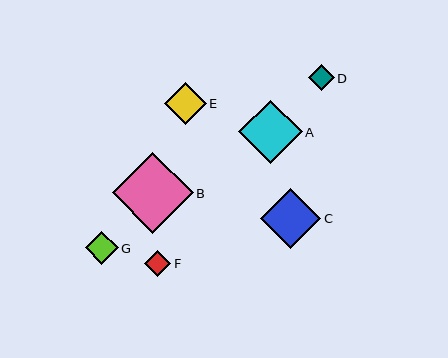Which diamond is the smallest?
Diamond D is the smallest with a size of approximately 26 pixels.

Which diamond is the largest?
Diamond B is the largest with a size of approximately 81 pixels.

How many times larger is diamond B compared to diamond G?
Diamond B is approximately 2.5 times the size of diamond G.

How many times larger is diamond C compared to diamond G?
Diamond C is approximately 1.8 times the size of diamond G.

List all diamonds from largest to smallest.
From largest to smallest: B, A, C, E, G, F, D.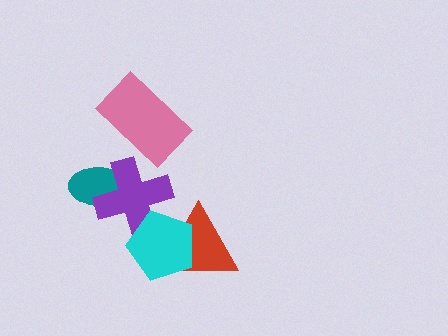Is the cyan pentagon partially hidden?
No, no other shape covers it.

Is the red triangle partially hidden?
Yes, it is partially covered by another shape.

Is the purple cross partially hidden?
Yes, it is partially covered by another shape.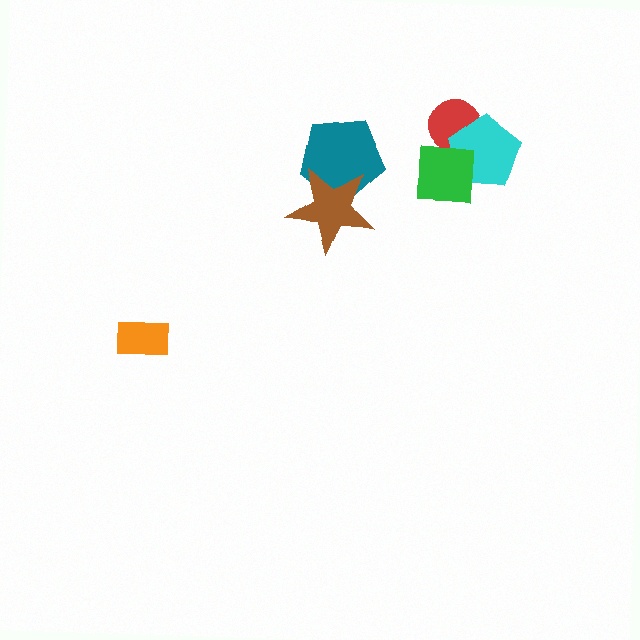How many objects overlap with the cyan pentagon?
2 objects overlap with the cyan pentagon.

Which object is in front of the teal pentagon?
The brown star is in front of the teal pentagon.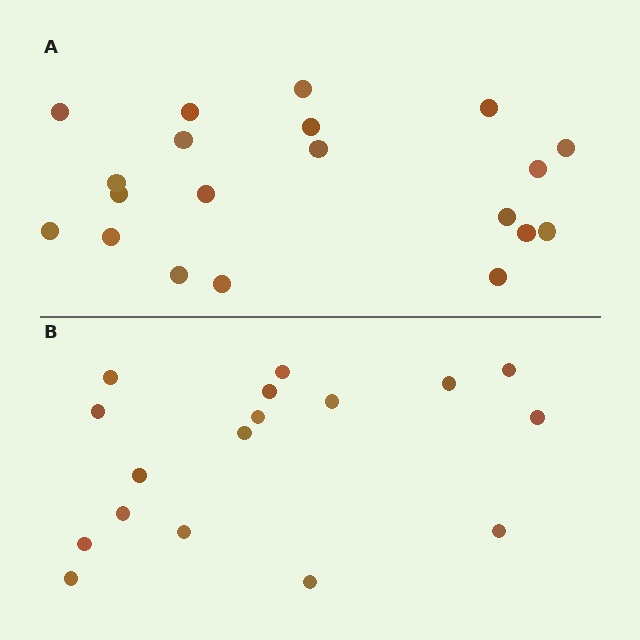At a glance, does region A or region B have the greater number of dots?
Region A (the top region) has more dots.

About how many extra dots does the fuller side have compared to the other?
Region A has just a few more — roughly 2 or 3 more dots than region B.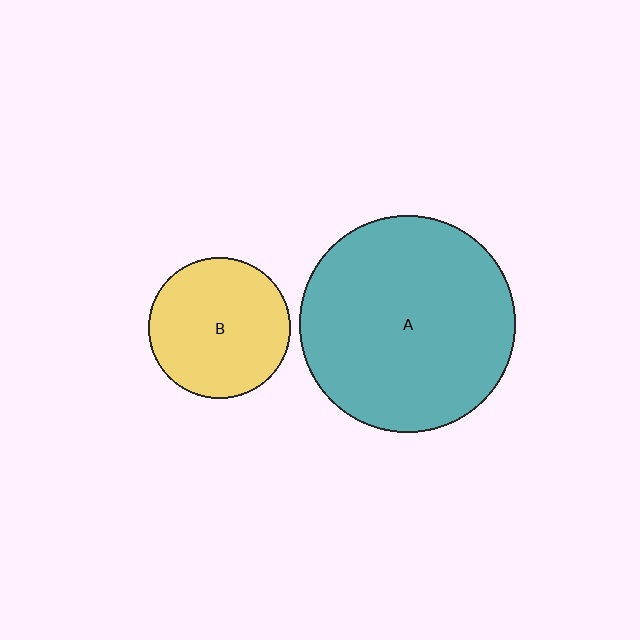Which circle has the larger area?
Circle A (teal).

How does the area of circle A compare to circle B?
Approximately 2.3 times.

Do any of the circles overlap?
No, none of the circles overlap.